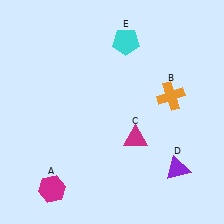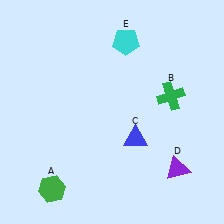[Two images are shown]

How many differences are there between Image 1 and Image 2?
There are 3 differences between the two images.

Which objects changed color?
A changed from magenta to green. B changed from orange to green. C changed from magenta to blue.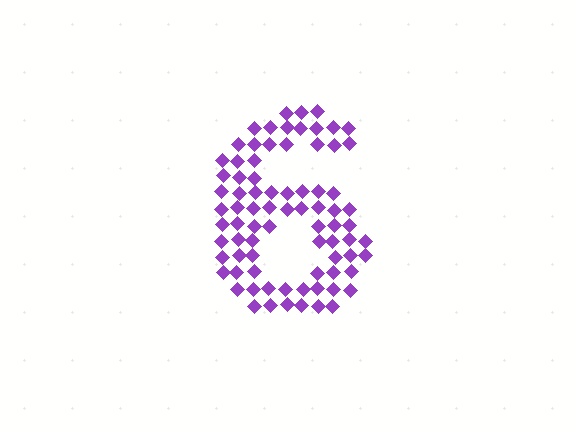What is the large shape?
The large shape is the digit 6.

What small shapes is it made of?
It is made of small diamonds.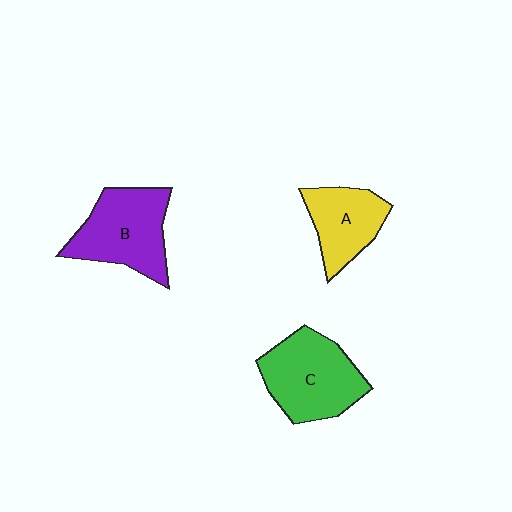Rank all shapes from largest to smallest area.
From largest to smallest: C (green), B (purple), A (yellow).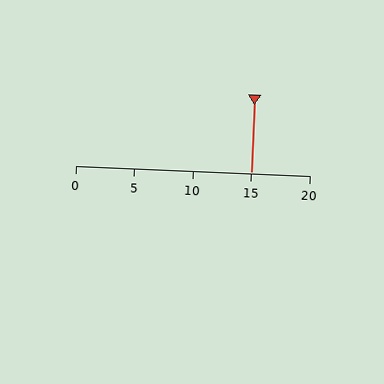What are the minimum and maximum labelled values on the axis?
The axis runs from 0 to 20.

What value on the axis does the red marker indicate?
The marker indicates approximately 15.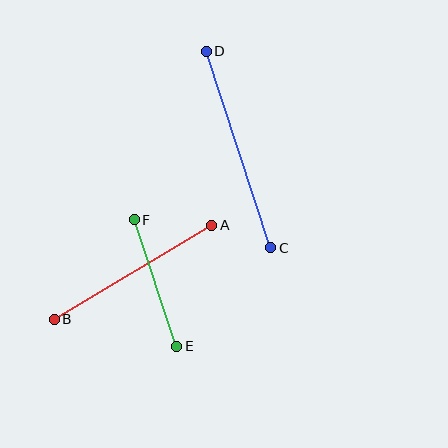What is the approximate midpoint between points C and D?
The midpoint is at approximately (239, 150) pixels.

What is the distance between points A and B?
The distance is approximately 183 pixels.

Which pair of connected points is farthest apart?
Points C and D are farthest apart.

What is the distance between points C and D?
The distance is approximately 207 pixels.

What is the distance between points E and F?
The distance is approximately 134 pixels.